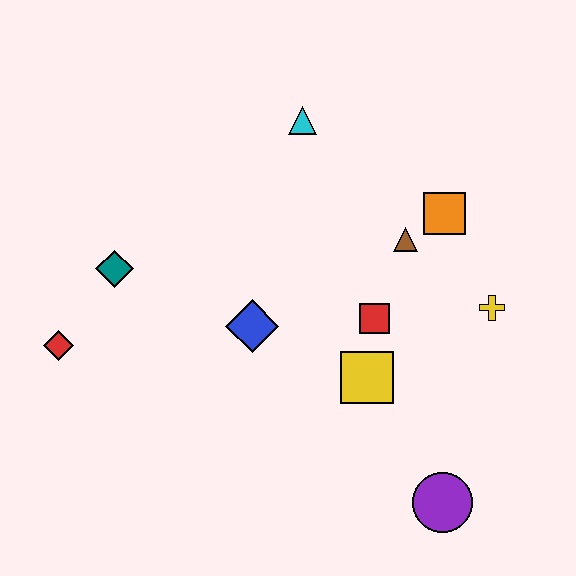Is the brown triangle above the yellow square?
Yes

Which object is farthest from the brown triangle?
The red diamond is farthest from the brown triangle.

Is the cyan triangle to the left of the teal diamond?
No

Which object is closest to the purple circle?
The yellow square is closest to the purple circle.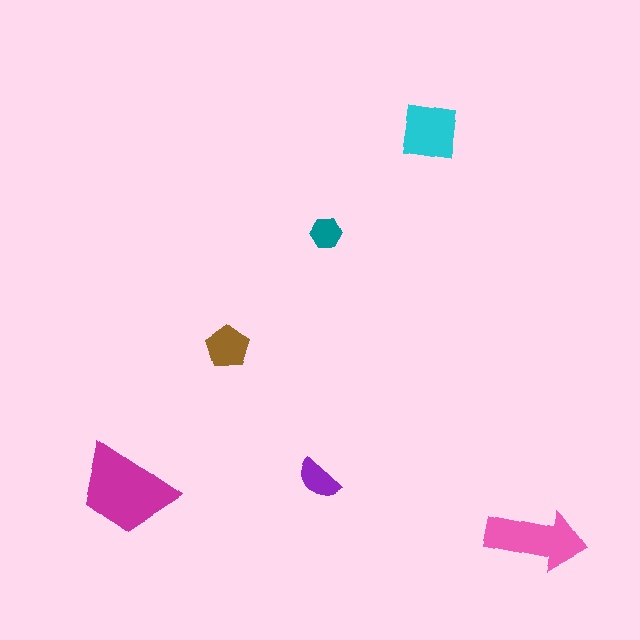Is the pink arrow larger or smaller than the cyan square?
Larger.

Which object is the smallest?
The teal hexagon.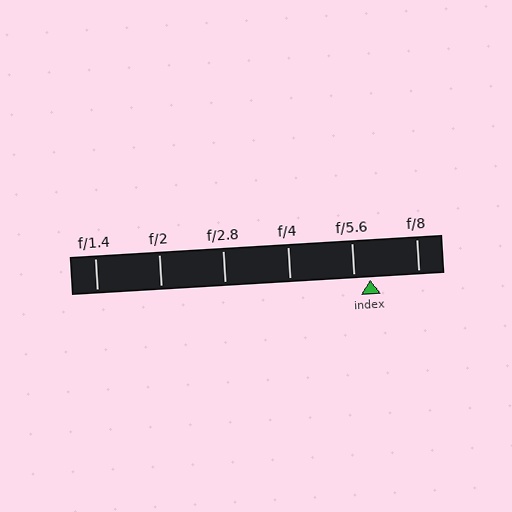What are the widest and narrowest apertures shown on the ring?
The widest aperture shown is f/1.4 and the narrowest is f/8.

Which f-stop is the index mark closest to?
The index mark is closest to f/5.6.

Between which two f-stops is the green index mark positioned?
The index mark is between f/5.6 and f/8.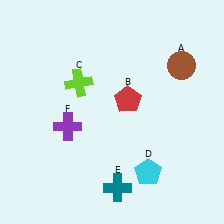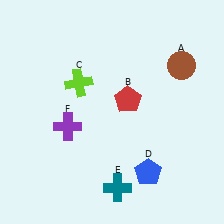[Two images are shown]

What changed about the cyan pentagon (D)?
In Image 1, D is cyan. In Image 2, it changed to blue.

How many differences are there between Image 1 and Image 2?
There is 1 difference between the two images.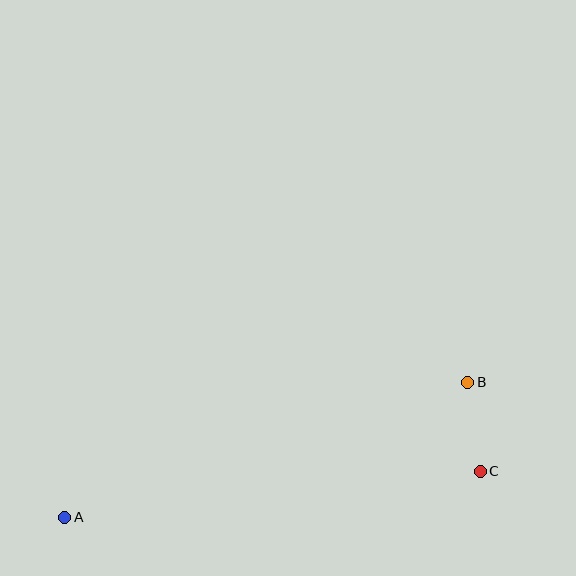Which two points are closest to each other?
Points B and C are closest to each other.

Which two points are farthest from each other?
Points A and B are farthest from each other.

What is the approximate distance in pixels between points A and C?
The distance between A and C is approximately 418 pixels.